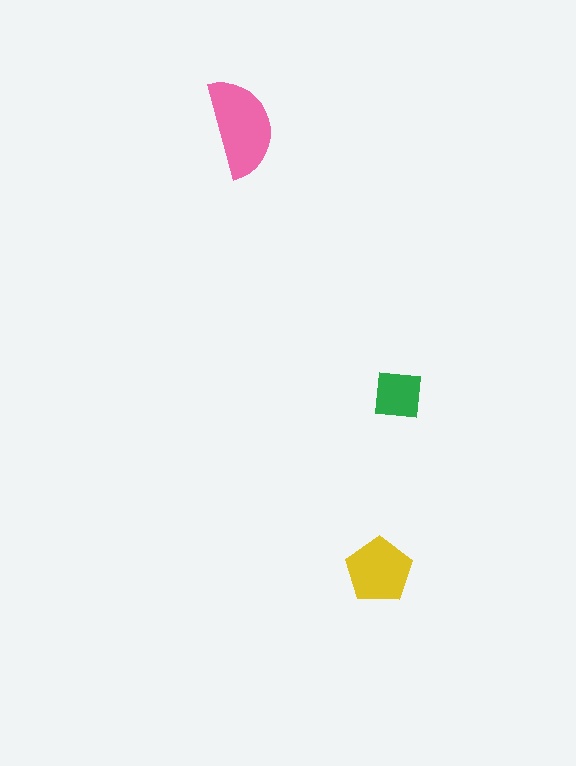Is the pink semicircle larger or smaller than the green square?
Larger.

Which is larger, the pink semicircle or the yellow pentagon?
The pink semicircle.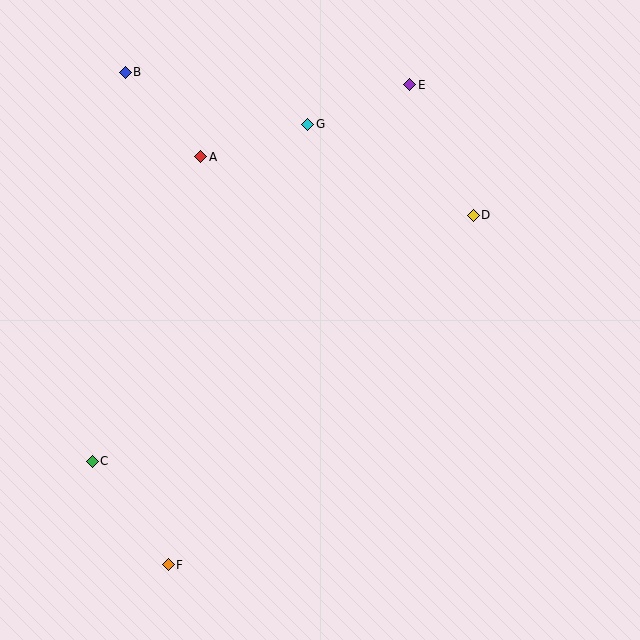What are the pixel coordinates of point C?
Point C is at (92, 461).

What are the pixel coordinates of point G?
Point G is at (308, 124).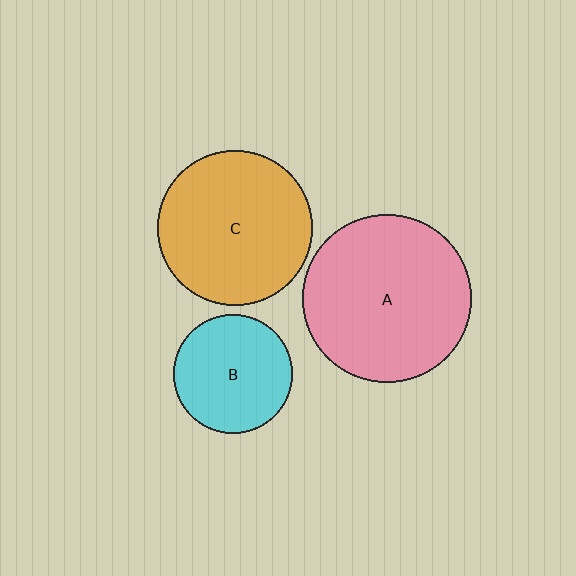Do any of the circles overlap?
No, none of the circles overlap.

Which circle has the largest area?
Circle A (pink).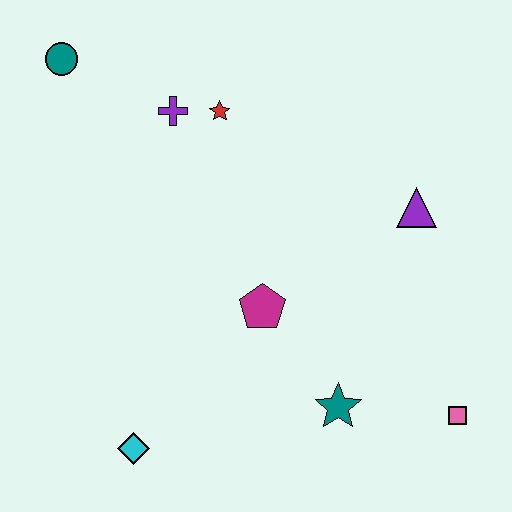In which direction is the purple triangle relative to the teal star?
The purple triangle is above the teal star.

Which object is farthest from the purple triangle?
The teal circle is farthest from the purple triangle.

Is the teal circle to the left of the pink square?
Yes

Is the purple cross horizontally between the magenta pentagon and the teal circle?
Yes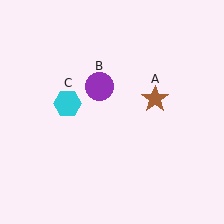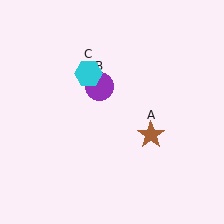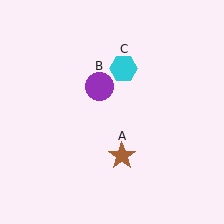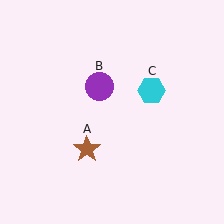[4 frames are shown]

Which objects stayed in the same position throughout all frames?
Purple circle (object B) remained stationary.